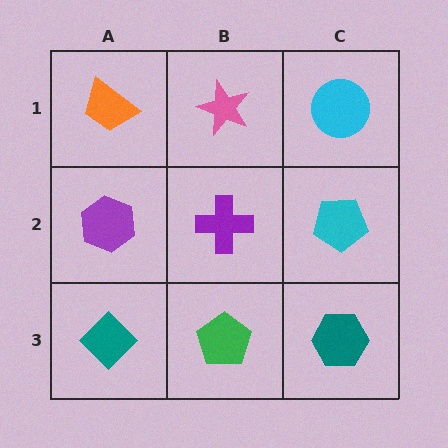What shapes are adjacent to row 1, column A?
A purple hexagon (row 2, column A), a pink star (row 1, column B).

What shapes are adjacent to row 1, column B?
A purple cross (row 2, column B), an orange trapezoid (row 1, column A), a cyan circle (row 1, column C).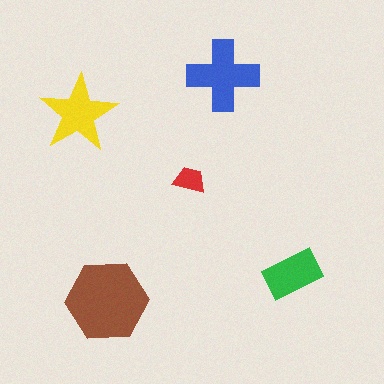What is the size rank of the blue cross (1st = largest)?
2nd.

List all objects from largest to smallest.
The brown hexagon, the blue cross, the yellow star, the green rectangle, the red trapezoid.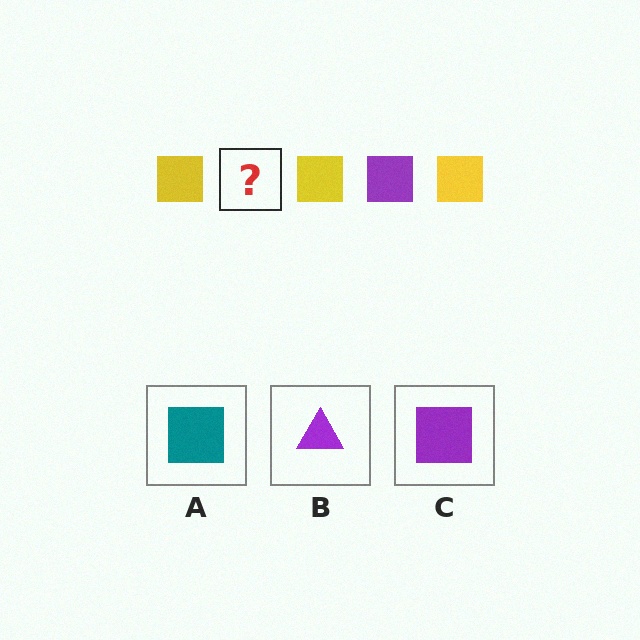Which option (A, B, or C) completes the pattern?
C.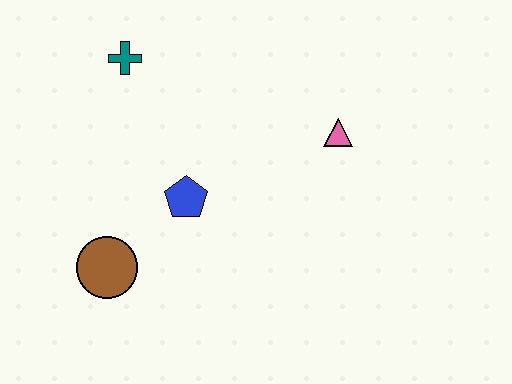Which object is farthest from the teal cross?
The pink triangle is farthest from the teal cross.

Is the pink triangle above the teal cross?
No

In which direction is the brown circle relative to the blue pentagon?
The brown circle is to the left of the blue pentagon.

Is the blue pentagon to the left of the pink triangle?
Yes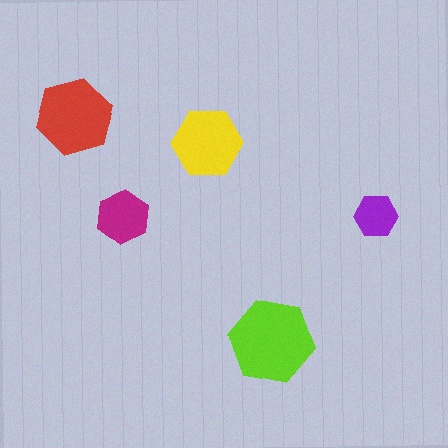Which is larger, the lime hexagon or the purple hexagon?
The lime one.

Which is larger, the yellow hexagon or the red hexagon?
The red one.